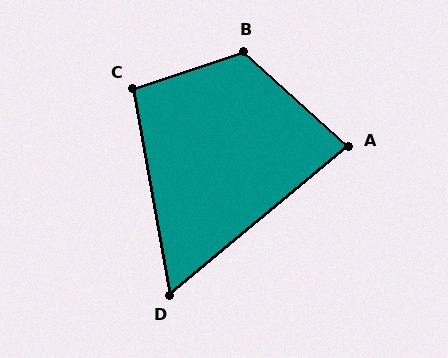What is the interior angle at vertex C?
Approximately 98 degrees (obtuse).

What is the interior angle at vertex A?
Approximately 82 degrees (acute).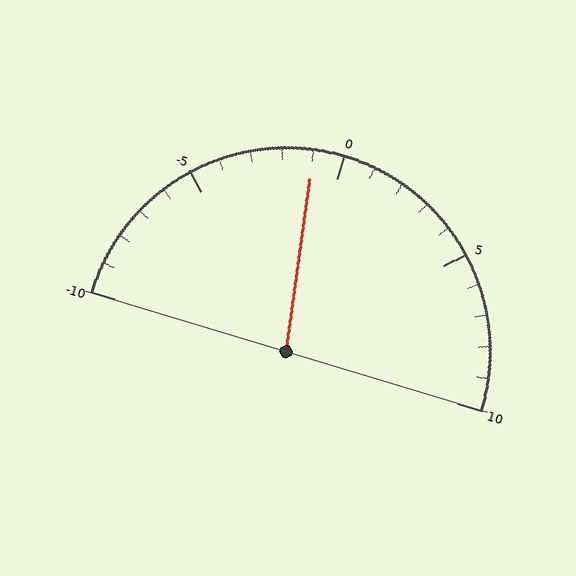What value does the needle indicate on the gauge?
The needle indicates approximately -1.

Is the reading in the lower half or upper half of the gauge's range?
The reading is in the lower half of the range (-10 to 10).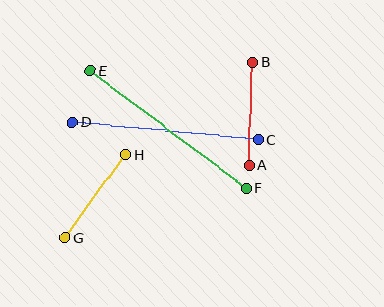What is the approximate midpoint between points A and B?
The midpoint is at approximately (251, 114) pixels.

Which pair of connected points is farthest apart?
Points E and F are farthest apart.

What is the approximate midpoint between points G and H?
The midpoint is at approximately (95, 196) pixels.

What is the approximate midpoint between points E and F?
The midpoint is at approximately (169, 130) pixels.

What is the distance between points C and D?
The distance is approximately 187 pixels.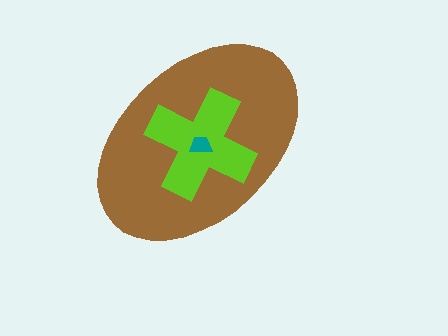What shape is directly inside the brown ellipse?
The lime cross.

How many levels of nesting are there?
3.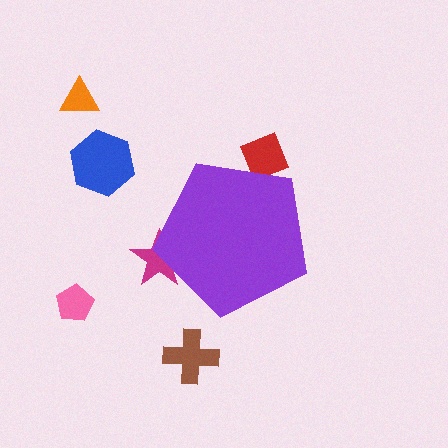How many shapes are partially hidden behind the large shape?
2 shapes are partially hidden.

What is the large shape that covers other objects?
A purple pentagon.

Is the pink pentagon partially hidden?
No, the pink pentagon is fully visible.